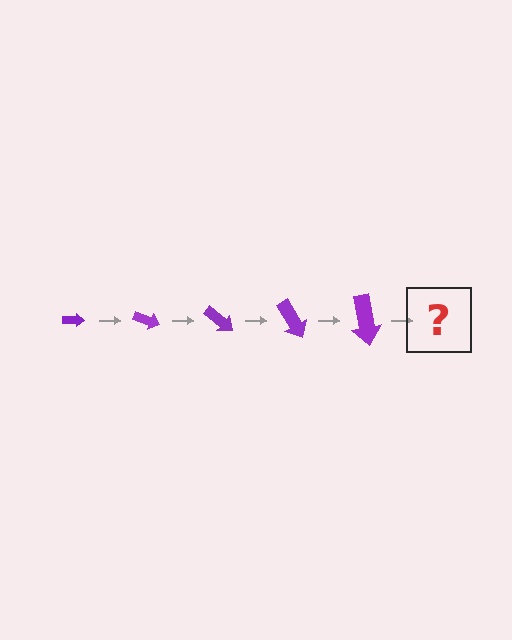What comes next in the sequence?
The next element should be an arrow, larger than the previous one and rotated 100 degrees from the start.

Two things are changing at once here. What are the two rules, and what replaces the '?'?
The two rules are that the arrow grows larger each step and it rotates 20 degrees each step. The '?' should be an arrow, larger than the previous one and rotated 100 degrees from the start.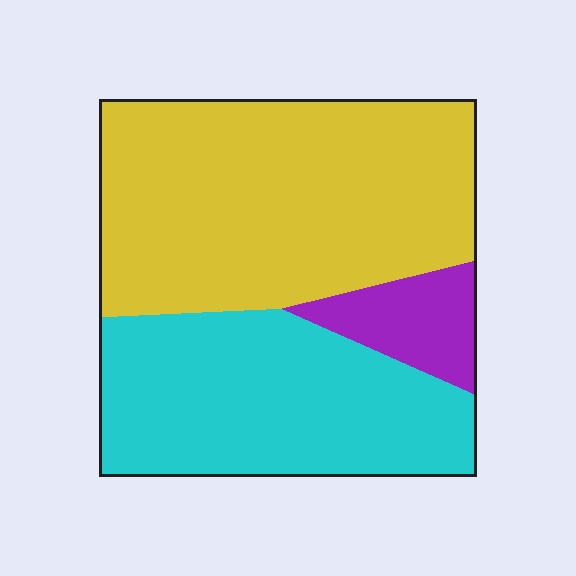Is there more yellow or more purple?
Yellow.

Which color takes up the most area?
Yellow, at roughly 55%.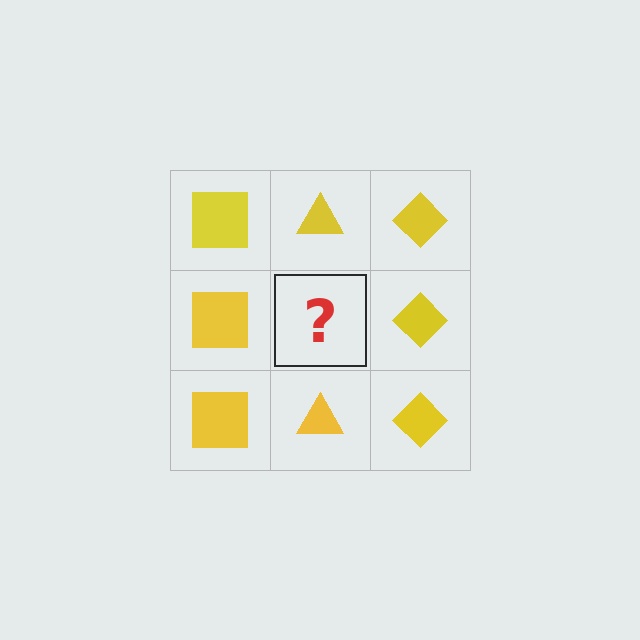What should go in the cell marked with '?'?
The missing cell should contain a yellow triangle.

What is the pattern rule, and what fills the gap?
The rule is that each column has a consistent shape. The gap should be filled with a yellow triangle.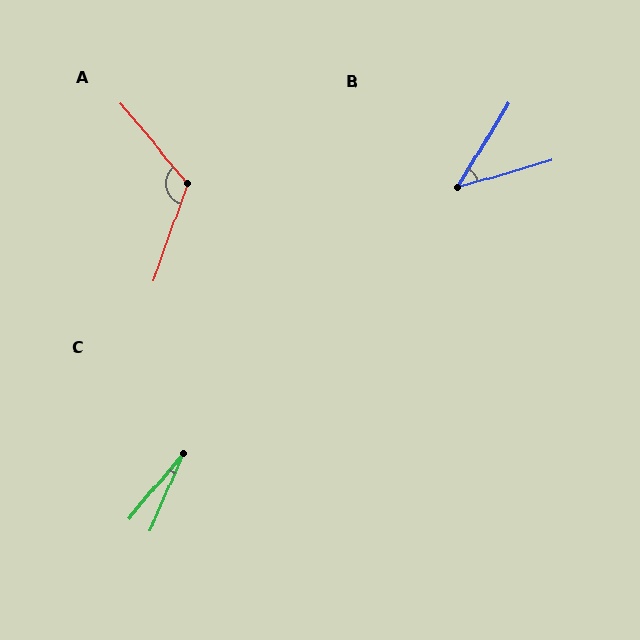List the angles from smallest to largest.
C (17°), B (43°), A (121°).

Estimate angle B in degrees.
Approximately 43 degrees.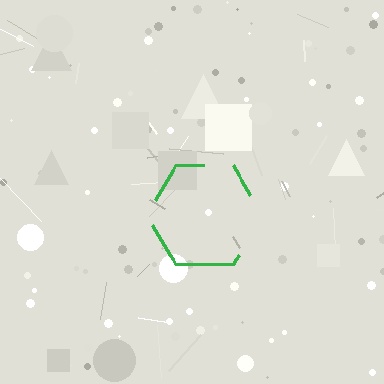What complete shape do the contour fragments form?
The contour fragments form a hexagon.